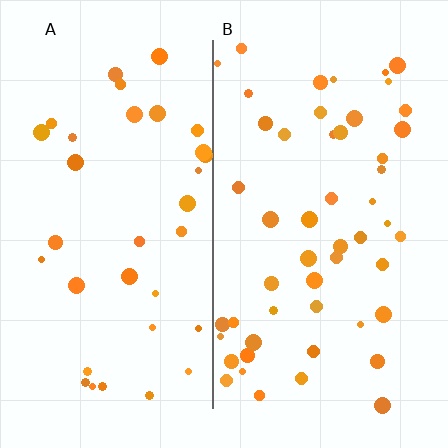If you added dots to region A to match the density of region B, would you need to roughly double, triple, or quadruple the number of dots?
Approximately double.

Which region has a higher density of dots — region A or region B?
B (the right).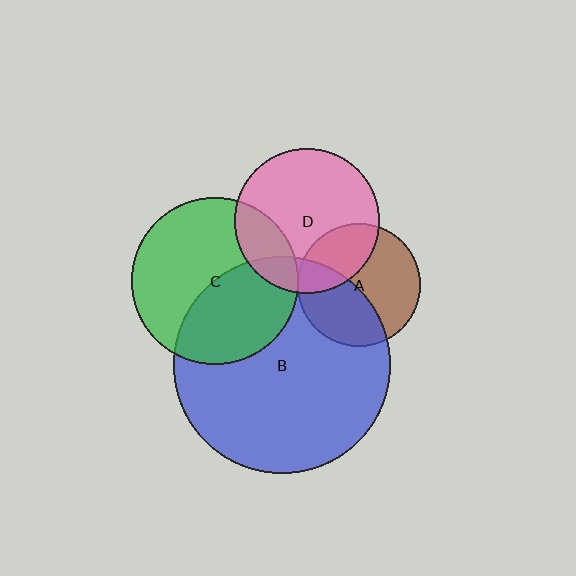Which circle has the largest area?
Circle B (blue).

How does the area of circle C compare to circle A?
Approximately 1.8 times.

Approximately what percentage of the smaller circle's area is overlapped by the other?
Approximately 30%.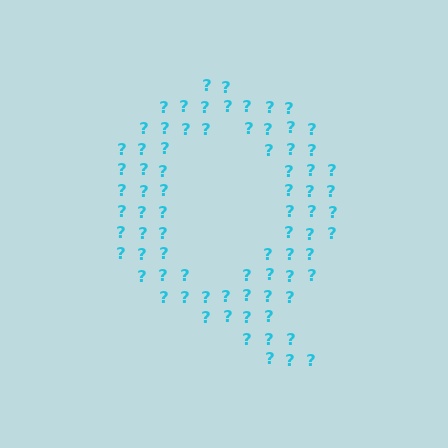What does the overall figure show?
The overall figure shows the letter Q.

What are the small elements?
The small elements are question marks.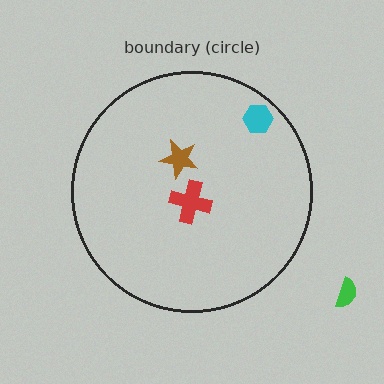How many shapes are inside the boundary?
3 inside, 1 outside.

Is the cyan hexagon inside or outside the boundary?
Inside.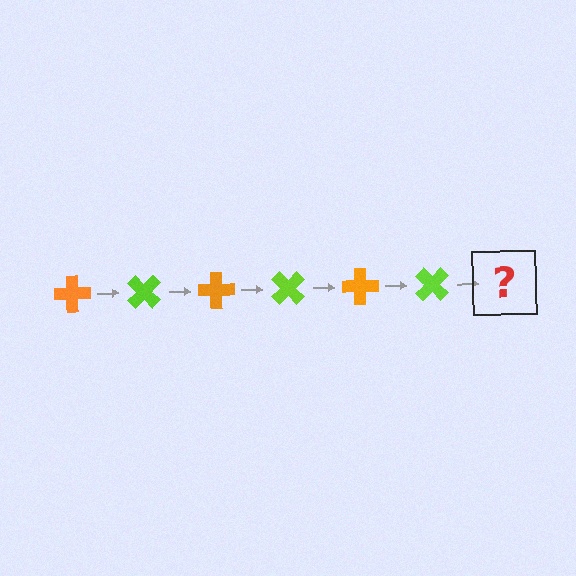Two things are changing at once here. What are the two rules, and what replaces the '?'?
The two rules are that it rotates 45 degrees each step and the color cycles through orange and lime. The '?' should be an orange cross, rotated 270 degrees from the start.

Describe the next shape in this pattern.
It should be an orange cross, rotated 270 degrees from the start.